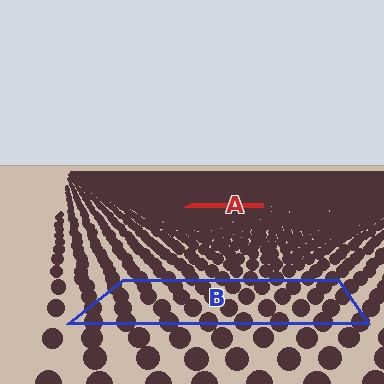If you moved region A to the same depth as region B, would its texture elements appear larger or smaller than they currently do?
They would appear larger. At a closer depth, the same texture elements are projected at a bigger on-screen size.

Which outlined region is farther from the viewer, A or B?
Region A is farther from the viewer — the texture elements inside it appear smaller and more densely packed.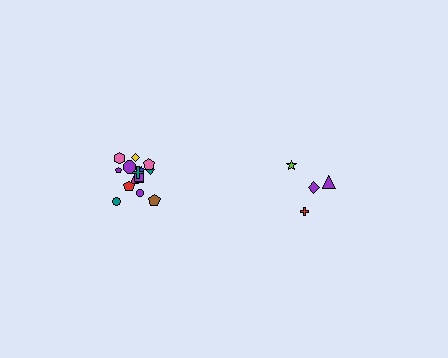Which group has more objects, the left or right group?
The left group.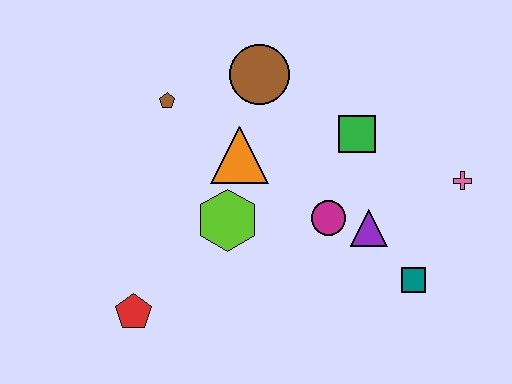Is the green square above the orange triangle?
Yes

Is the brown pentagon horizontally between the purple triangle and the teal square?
No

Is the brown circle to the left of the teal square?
Yes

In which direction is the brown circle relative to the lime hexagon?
The brown circle is above the lime hexagon.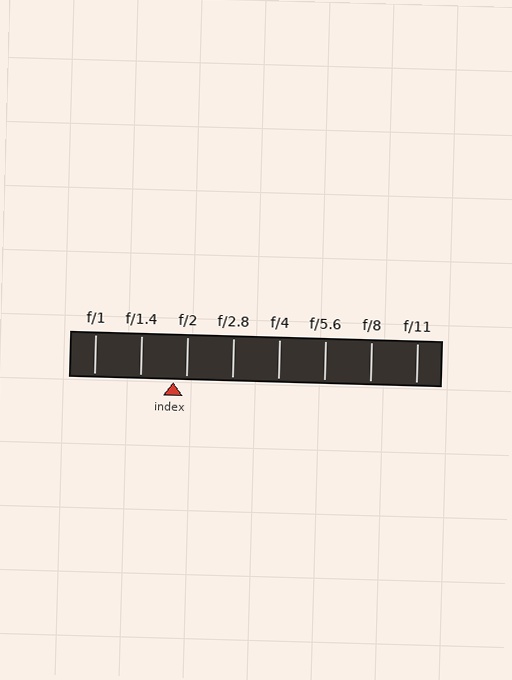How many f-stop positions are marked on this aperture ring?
There are 8 f-stop positions marked.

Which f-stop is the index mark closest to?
The index mark is closest to f/2.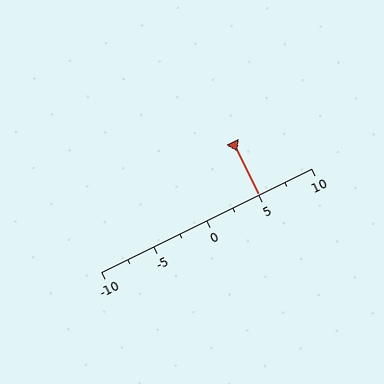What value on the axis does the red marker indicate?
The marker indicates approximately 5.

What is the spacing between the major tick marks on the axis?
The major ticks are spaced 5 apart.